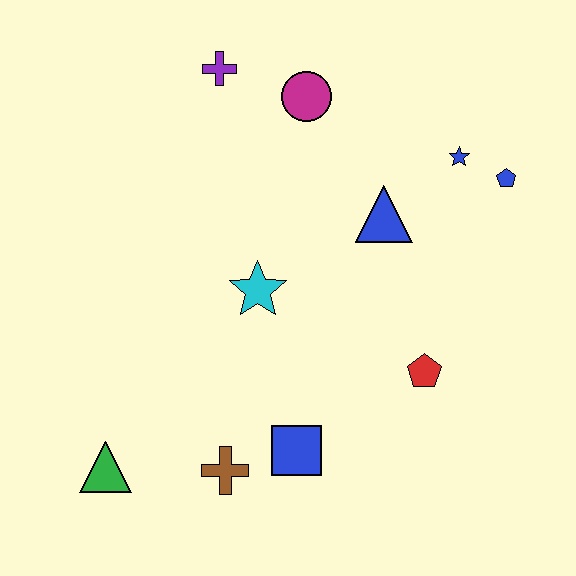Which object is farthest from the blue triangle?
The green triangle is farthest from the blue triangle.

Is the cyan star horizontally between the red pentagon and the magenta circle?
No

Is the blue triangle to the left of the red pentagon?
Yes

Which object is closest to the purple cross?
The magenta circle is closest to the purple cross.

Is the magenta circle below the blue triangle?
No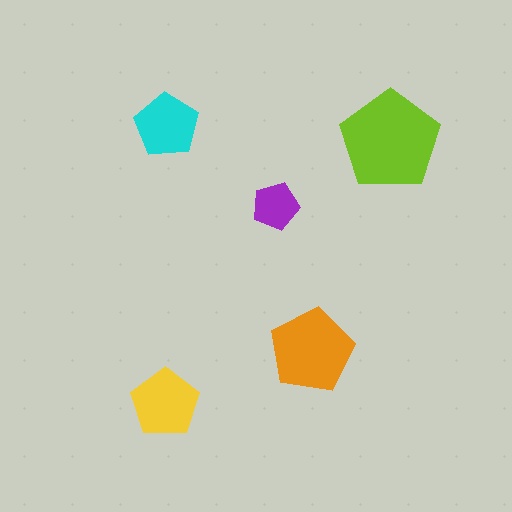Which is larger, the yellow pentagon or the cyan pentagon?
The yellow one.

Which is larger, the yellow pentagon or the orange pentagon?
The orange one.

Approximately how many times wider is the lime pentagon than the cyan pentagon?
About 1.5 times wider.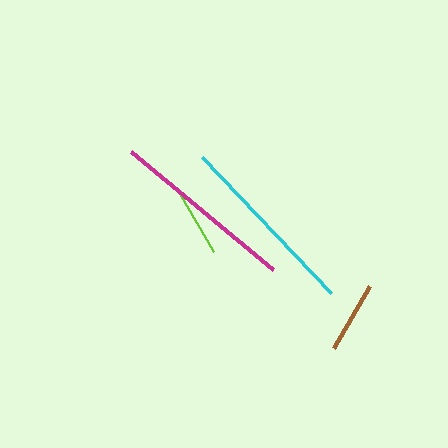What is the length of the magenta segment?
The magenta segment is approximately 185 pixels long.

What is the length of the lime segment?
The lime segment is approximately 66 pixels long.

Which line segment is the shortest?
The lime line is the shortest at approximately 66 pixels.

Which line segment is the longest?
The cyan line is the longest at approximately 187 pixels.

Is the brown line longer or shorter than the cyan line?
The cyan line is longer than the brown line.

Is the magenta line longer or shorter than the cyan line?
The cyan line is longer than the magenta line.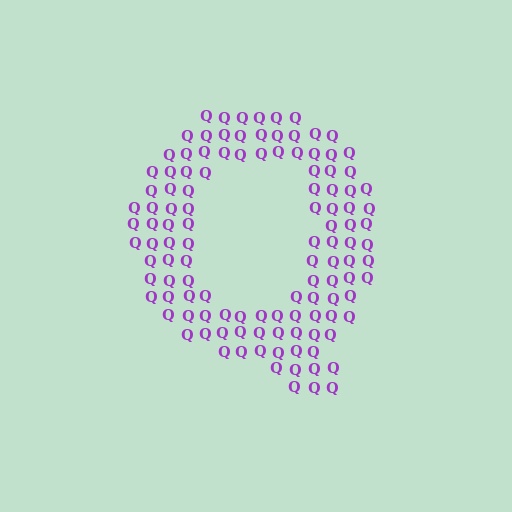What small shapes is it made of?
It is made of small letter Q's.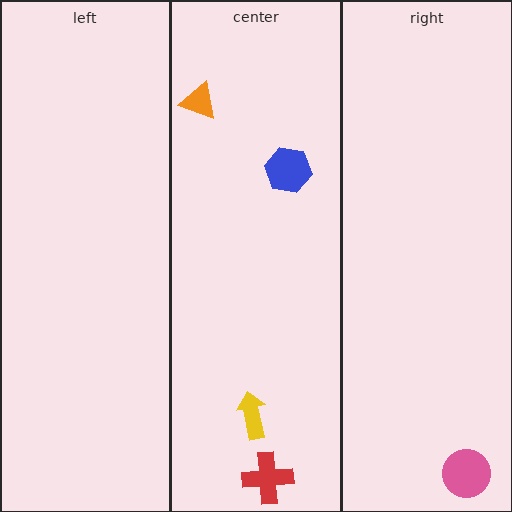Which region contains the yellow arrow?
The center region.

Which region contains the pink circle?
The right region.